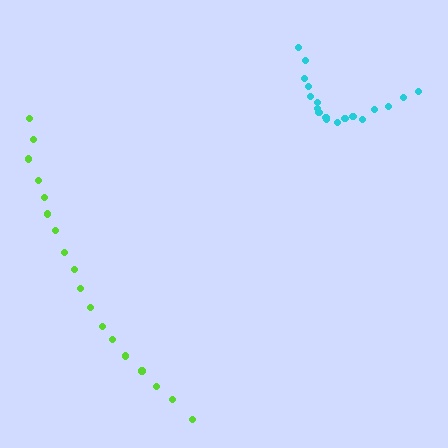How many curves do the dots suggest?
There are 2 distinct paths.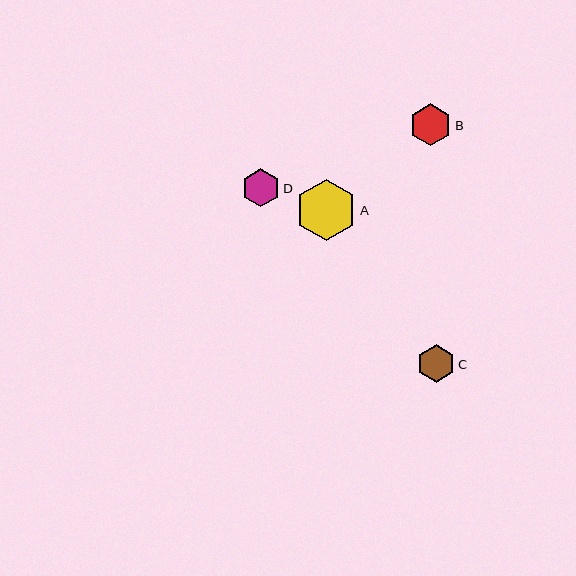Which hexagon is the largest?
Hexagon A is the largest with a size of approximately 61 pixels.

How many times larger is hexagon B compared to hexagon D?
Hexagon B is approximately 1.1 times the size of hexagon D.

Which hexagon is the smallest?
Hexagon C is the smallest with a size of approximately 38 pixels.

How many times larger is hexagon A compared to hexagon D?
Hexagon A is approximately 1.6 times the size of hexagon D.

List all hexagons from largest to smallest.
From largest to smallest: A, B, D, C.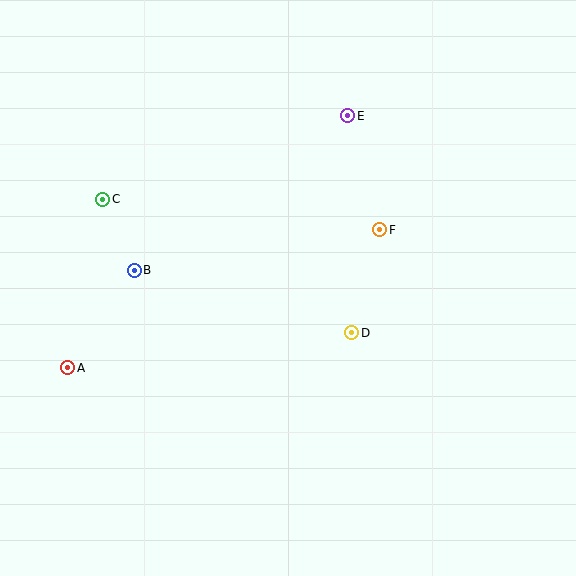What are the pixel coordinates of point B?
Point B is at (134, 270).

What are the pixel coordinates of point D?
Point D is at (352, 333).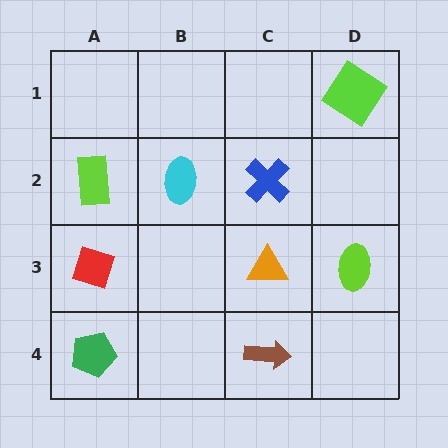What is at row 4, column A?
A green pentagon.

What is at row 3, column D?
A lime ellipse.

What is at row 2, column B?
A cyan ellipse.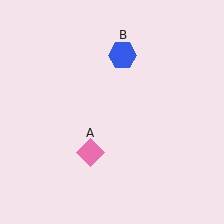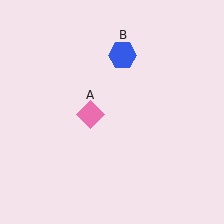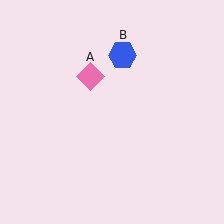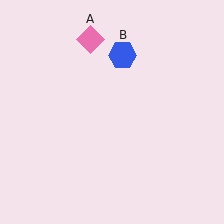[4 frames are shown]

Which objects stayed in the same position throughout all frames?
Blue hexagon (object B) remained stationary.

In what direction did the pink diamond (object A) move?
The pink diamond (object A) moved up.